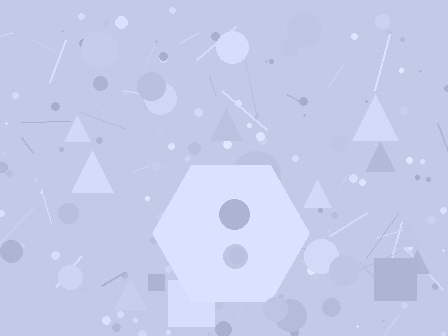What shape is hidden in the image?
A hexagon is hidden in the image.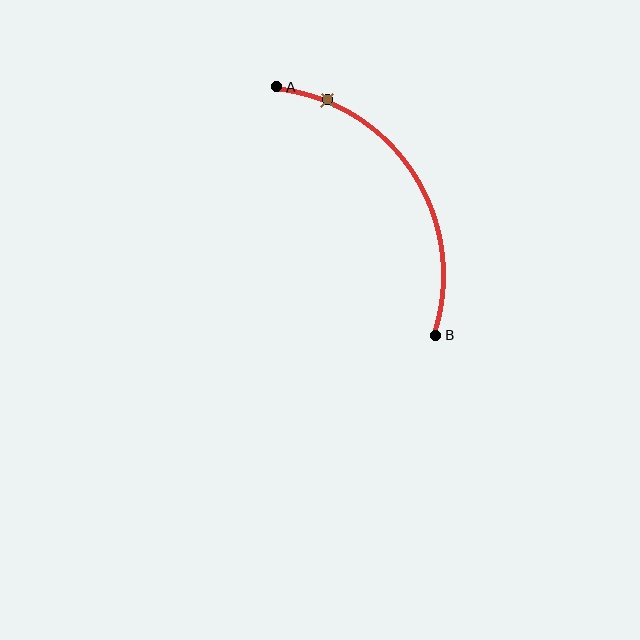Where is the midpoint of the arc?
The arc midpoint is the point on the curve farthest from the straight line joining A and B. It sits to the right of that line.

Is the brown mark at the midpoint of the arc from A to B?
No. The brown mark lies on the arc but is closer to endpoint A. The arc midpoint would be at the point on the curve equidistant along the arc from both A and B.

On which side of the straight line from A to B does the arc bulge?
The arc bulges to the right of the straight line connecting A and B.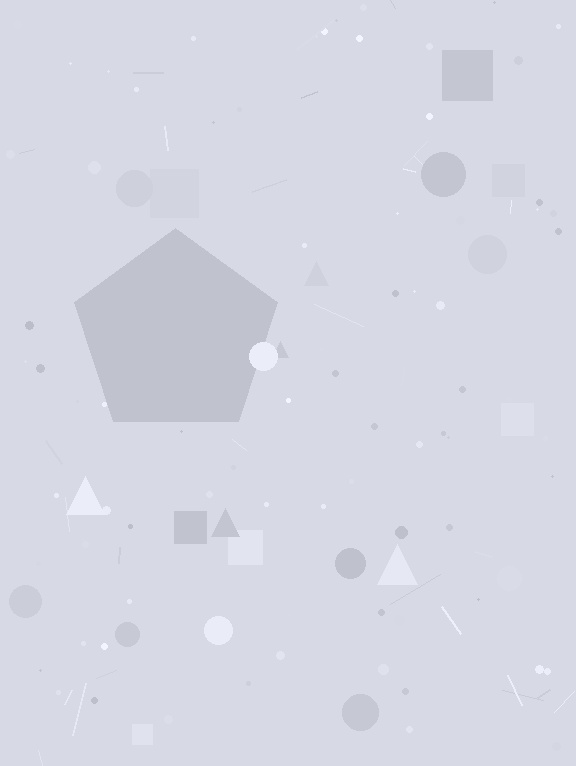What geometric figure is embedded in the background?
A pentagon is embedded in the background.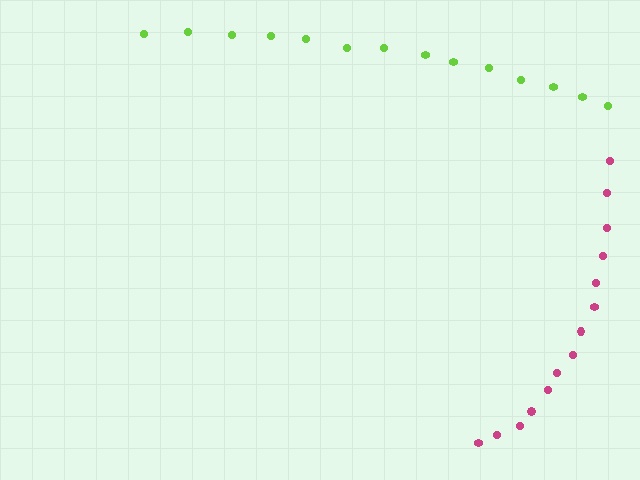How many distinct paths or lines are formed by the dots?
There are 2 distinct paths.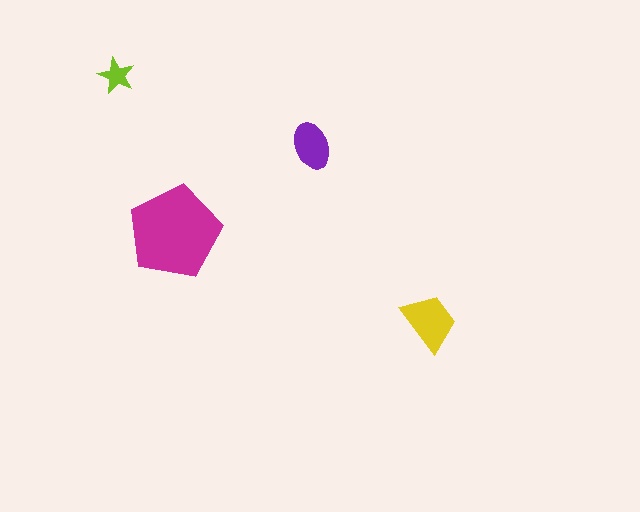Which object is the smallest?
The lime star.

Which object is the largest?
The magenta pentagon.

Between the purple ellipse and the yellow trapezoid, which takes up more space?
The yellow trapezoid.